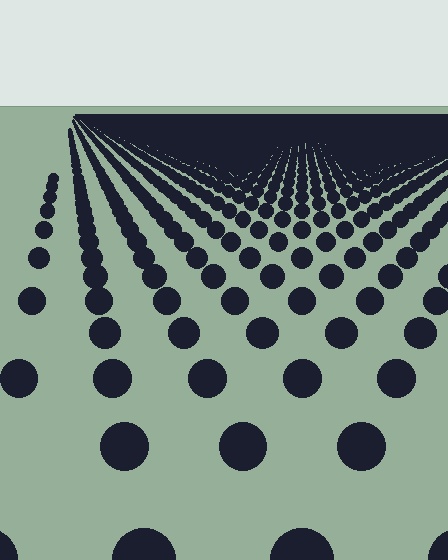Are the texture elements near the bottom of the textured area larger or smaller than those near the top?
Larger. Near the bottom, elements are closer to the viewer and appear at a bigger on-screen size.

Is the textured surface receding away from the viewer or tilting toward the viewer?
The surface is receding away from the viewer. Texture elements get smaller and denser toward the top.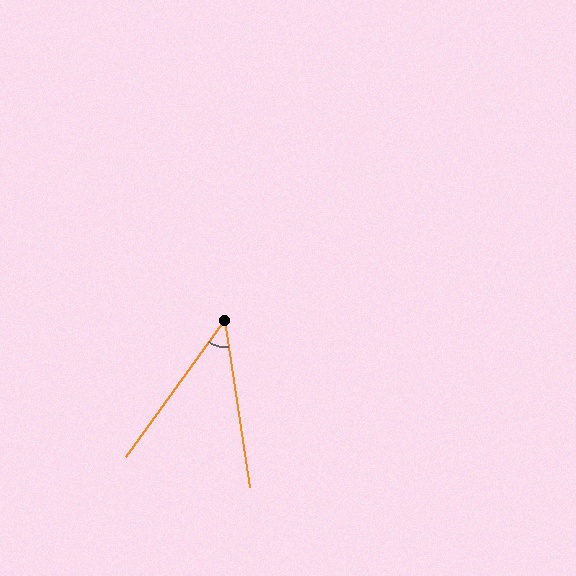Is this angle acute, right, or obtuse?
It is acute.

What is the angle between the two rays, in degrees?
Approximately 44 degrees.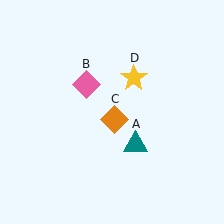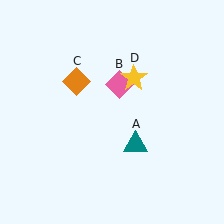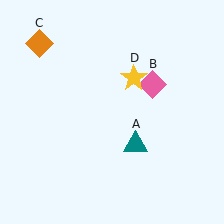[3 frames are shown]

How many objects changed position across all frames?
2 objects changed position: pink diamond (object B), orange diamond (object C).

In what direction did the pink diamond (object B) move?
The pink diamond (object B) moved right.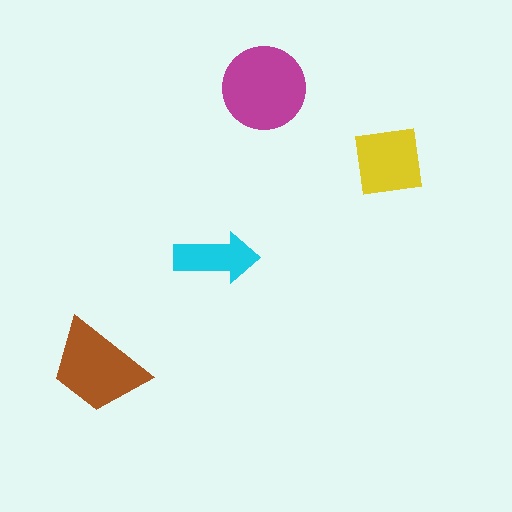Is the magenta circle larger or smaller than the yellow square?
Larger.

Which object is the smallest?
The cyan arrow.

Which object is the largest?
The magenta circle.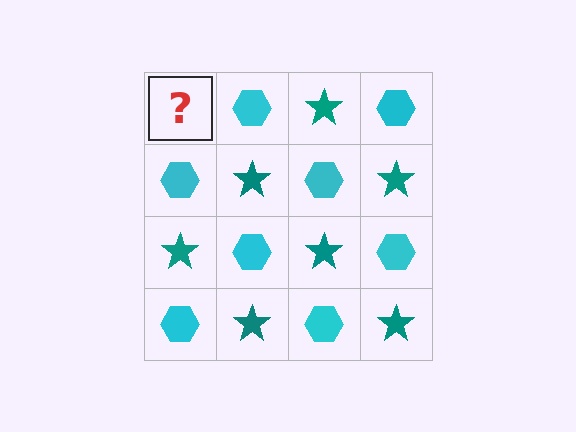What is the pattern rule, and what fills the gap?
The rule is that it alternates teal star and cyan hexagon in a checkerboard pattern. The gap should be filled with a teal star.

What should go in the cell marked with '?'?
The missing cell should contain a teal star.